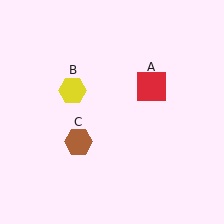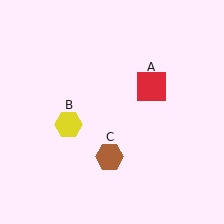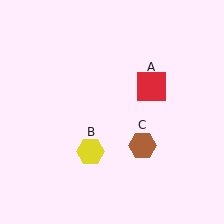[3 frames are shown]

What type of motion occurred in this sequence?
The yellow hexagon (object B), brown hexagon (object C) rotated counterclockwise around the center of the scene.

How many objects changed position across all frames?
2 objects changed position: yellow hexagon (object B), brown hexagon (object C).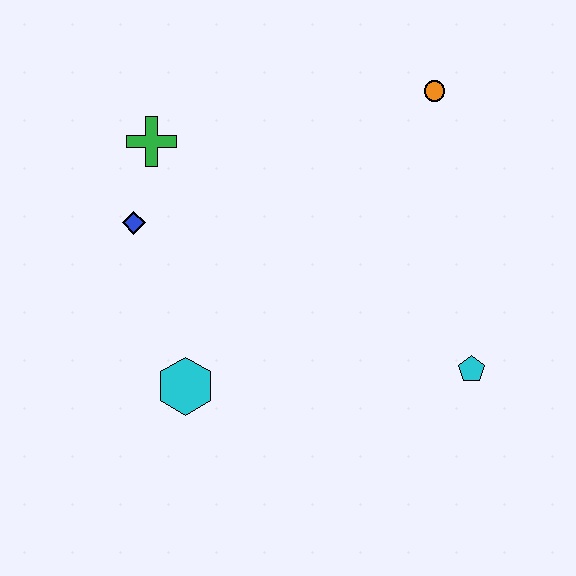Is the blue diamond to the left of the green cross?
Yes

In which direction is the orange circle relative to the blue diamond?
The orange circle is to the right of the blue diamond.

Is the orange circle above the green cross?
Yes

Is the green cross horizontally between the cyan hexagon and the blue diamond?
Yes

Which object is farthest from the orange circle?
The cyan hexagon is farthest from the orange circle.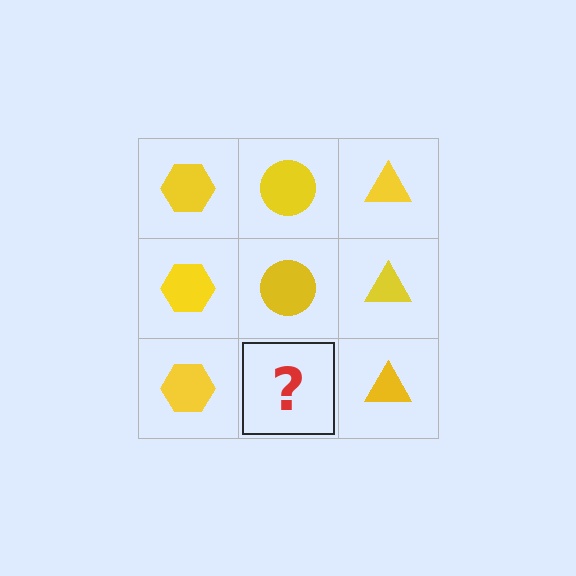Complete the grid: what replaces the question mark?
The question mark should be replaced with a yellow circle.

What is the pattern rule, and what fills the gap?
The rule is that each column has a consistent shape. The gap should be filled with a yellow circle.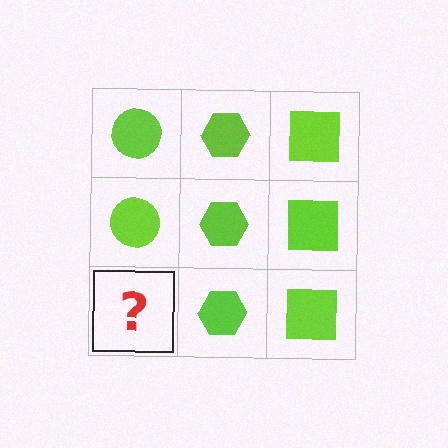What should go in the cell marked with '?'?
The missing cell should contain a lime circle.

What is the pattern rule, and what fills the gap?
The rule is that each column has a consistent shape. The gap should be filled with a lime circle.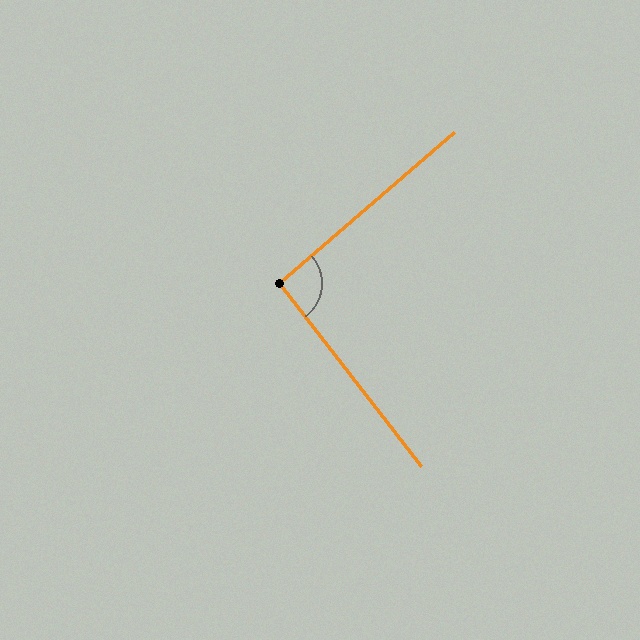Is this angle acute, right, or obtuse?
It is approximately a right angle.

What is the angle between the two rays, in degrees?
Approximately 93 degrees.